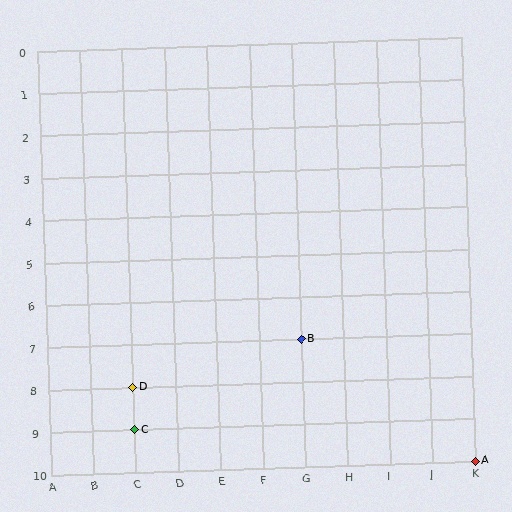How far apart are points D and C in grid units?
Points D and C are 1 row apart.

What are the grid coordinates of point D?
Point D is at grid coordinates (C, 8).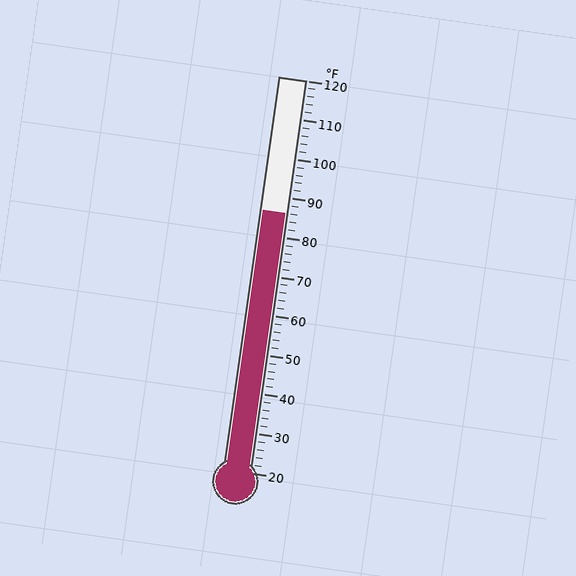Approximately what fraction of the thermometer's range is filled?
The thermometer is filled to approximately 65% of its range.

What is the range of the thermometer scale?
The thermometer scale ranges from 20°F to 120°F.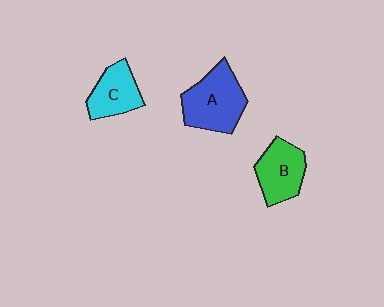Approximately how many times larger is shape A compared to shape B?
Approximately 1.3 times.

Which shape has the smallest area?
Shape C (cyan).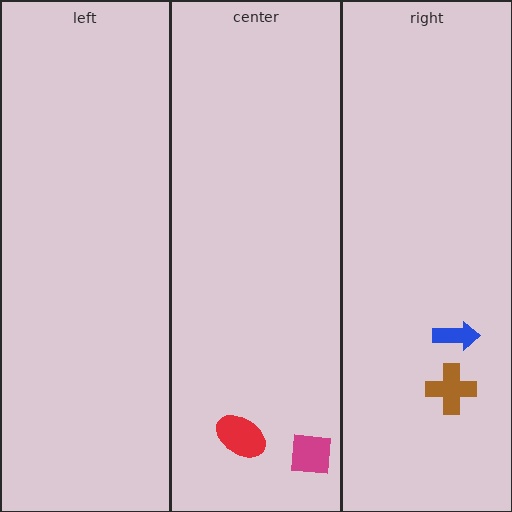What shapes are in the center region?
The red ellipse, the magenta square.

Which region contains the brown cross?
The right region.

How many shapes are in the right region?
2.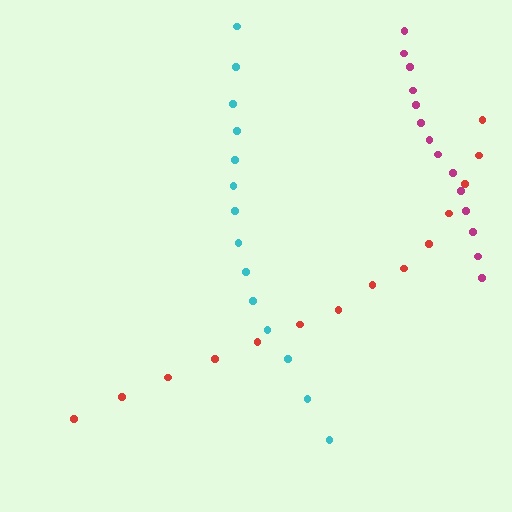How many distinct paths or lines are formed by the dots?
There are 3 distinct paths.